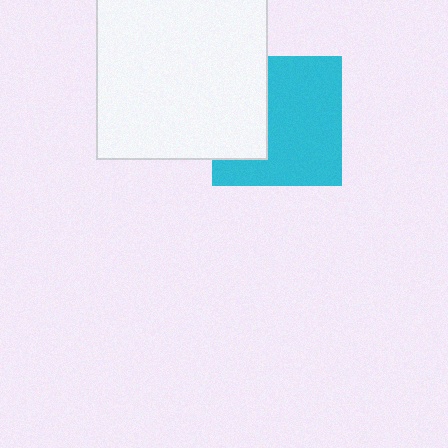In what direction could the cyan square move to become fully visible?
The cyan square could move right. That would shift it out from behind the white square entirely.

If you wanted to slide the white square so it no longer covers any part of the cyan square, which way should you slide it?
Slide it left — that is the most direct way to separate the two shapes.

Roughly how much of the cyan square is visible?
Most of it is visible (roughly 66%).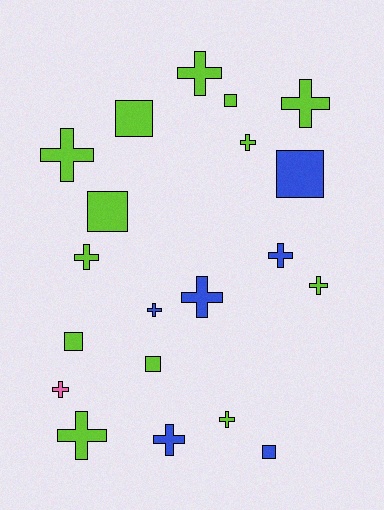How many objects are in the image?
There are 20 objects.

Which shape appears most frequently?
Cross, with 13 objects.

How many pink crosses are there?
There is 1 pink cross.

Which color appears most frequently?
Lime, with 13 objects.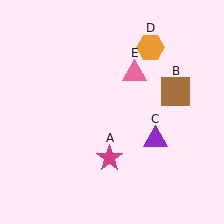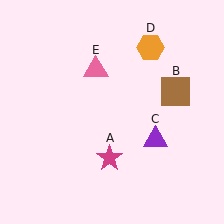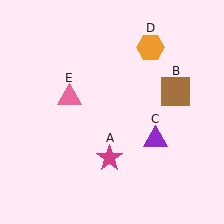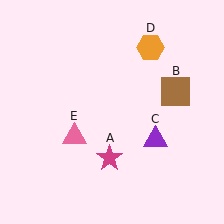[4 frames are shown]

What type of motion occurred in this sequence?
The pink triangle (object E) rotated counterclockwise around the center of the scene.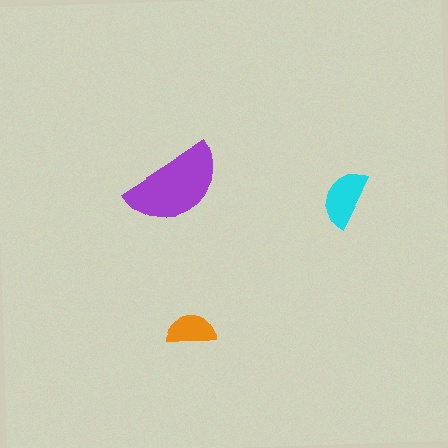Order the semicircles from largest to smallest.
the purple one, the cyan one, the orange one.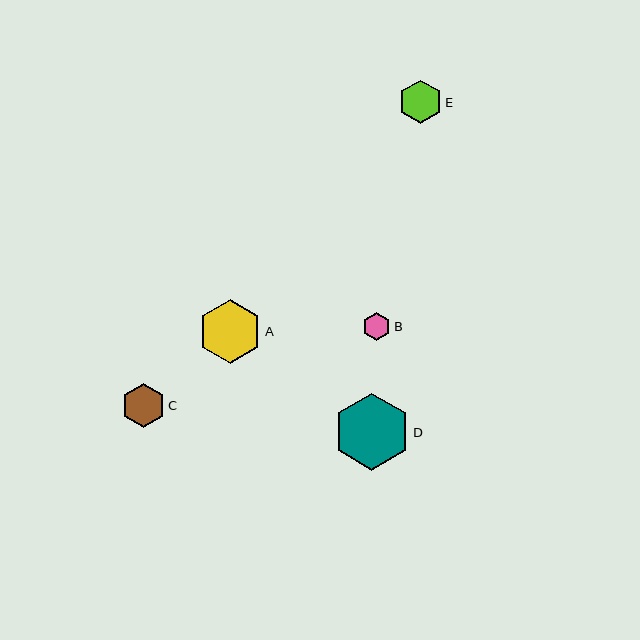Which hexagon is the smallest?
Hexagon B is the smallest with a size of approximately 28 pixels.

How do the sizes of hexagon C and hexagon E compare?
Hexagon C and hexagon E are approximately the same size.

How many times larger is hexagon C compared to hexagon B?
Hexagon C is approximately 1.6 times the size of hexagon B.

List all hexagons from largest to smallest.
From largest to smallest: D, A, C, E, B.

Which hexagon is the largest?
Hexagon D is the largest with a size of approximately 77 pixels.